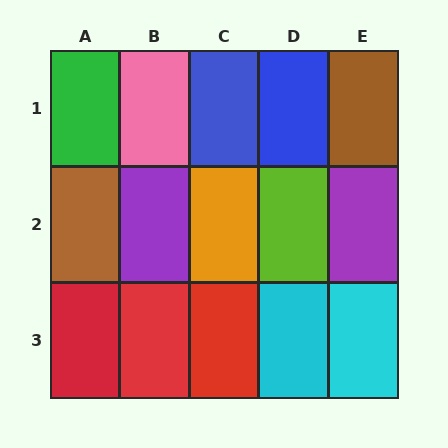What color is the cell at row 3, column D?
Cyan.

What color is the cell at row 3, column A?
Red.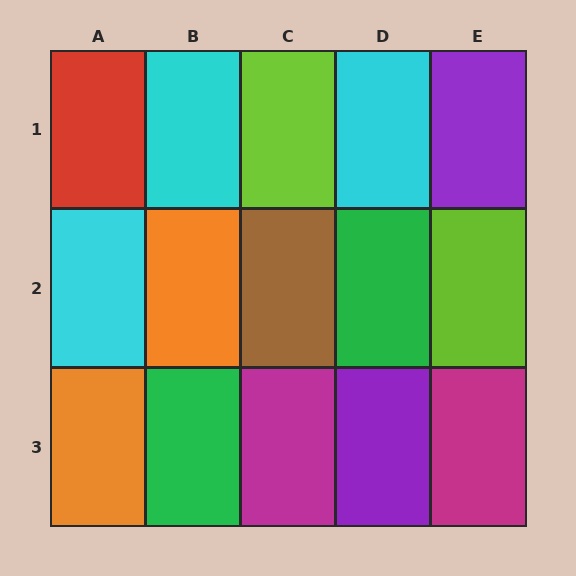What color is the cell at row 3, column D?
Purple.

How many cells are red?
1 cell is red.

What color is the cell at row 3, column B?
Green.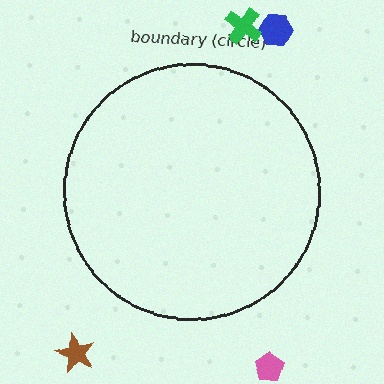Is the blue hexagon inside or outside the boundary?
Outside.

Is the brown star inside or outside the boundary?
Outside.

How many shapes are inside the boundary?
0 inside, 4 outside.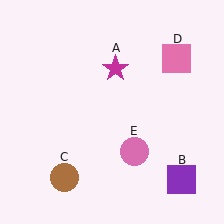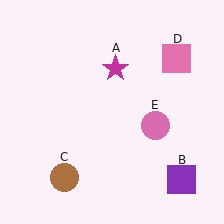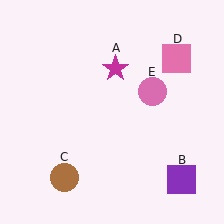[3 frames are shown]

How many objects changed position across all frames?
1 object changed position: pink circle (object E).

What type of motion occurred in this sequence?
The pink circle (object E) rotated counterclockwise around the center of the scene.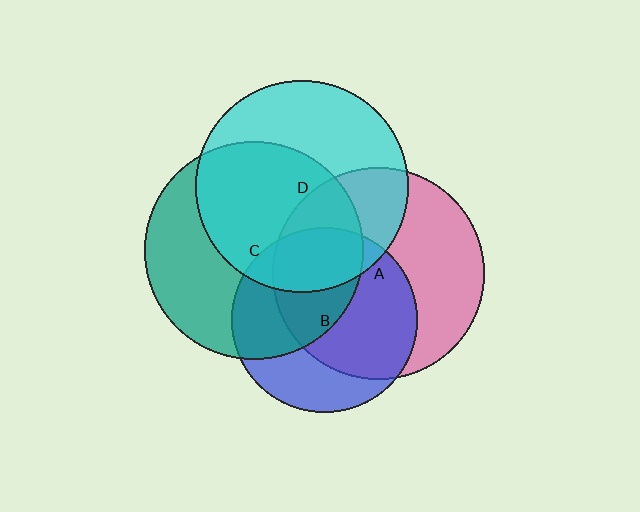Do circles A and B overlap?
Yes.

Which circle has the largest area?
Circle C (teal).